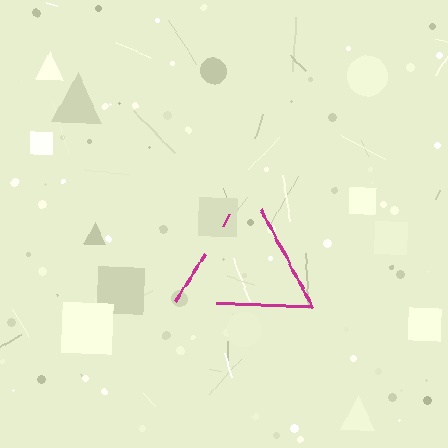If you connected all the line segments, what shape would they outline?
They would outline a triangle.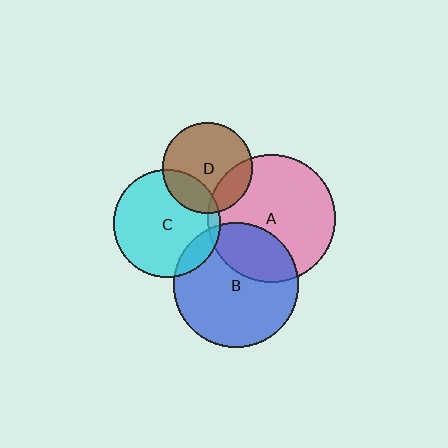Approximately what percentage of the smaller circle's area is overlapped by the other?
Approximately 5%.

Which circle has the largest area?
Circle A (pink).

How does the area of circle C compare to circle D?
Approximately 1.4 times.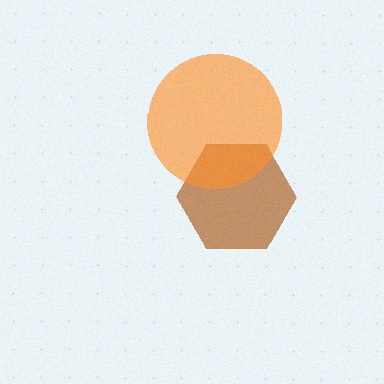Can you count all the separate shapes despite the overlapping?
Yes, there are 2 separate shapes.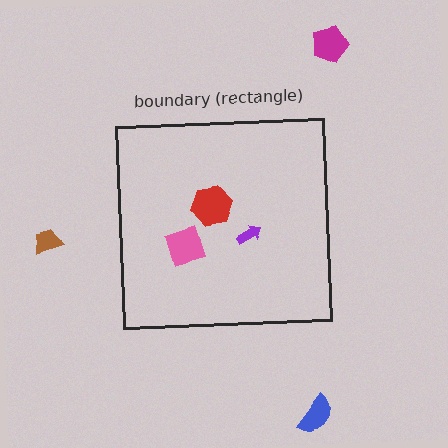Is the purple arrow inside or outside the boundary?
Inside.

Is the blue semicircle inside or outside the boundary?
Outside.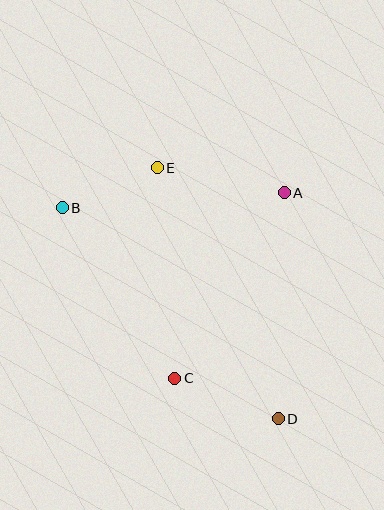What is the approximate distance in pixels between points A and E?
The distance between A and E is approximately 129 pixels.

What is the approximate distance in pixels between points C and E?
The distance between C and E is approximately 211 pixels.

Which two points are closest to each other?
Points B and E are closest to each other.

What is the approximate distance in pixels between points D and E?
The distance between D and E is approximately 279 pixels.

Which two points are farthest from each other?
Points B and D are farthest from each other.